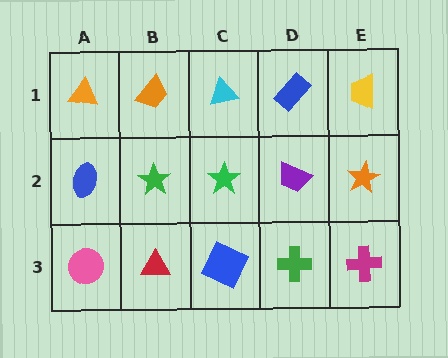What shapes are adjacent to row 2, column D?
A blue rectangle (row 1, column D), a green cross (row 3, column D), a green star (row 2, column C), an orange star (row 2, column E).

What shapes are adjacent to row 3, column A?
A blue ellipse (row 2, column A), a red triangle (row 3, column B).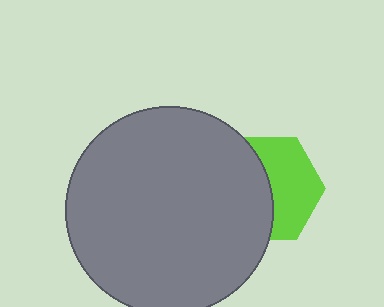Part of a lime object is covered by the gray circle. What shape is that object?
It is a hexagon.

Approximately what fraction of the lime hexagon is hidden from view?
Roughly 50% of the lime hexagon is hidden behind the gray circle.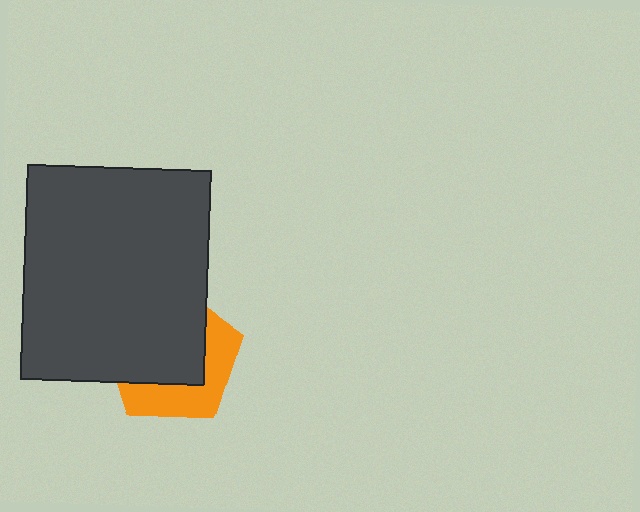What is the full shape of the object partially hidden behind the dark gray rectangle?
The partially hidden object is an orange pentagon.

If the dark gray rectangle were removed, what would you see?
You would see the complete orange pentagon.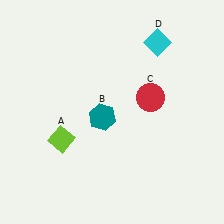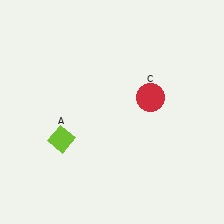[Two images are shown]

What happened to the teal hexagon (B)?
The teal hexagon (B) was removed in Image 2. It was in the bottom-left area of Image 1.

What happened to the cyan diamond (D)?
The cyan diamond (D) was removed in Image 2. It was in the top-right area of Image 1.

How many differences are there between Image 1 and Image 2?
There are 2 differences between the two images.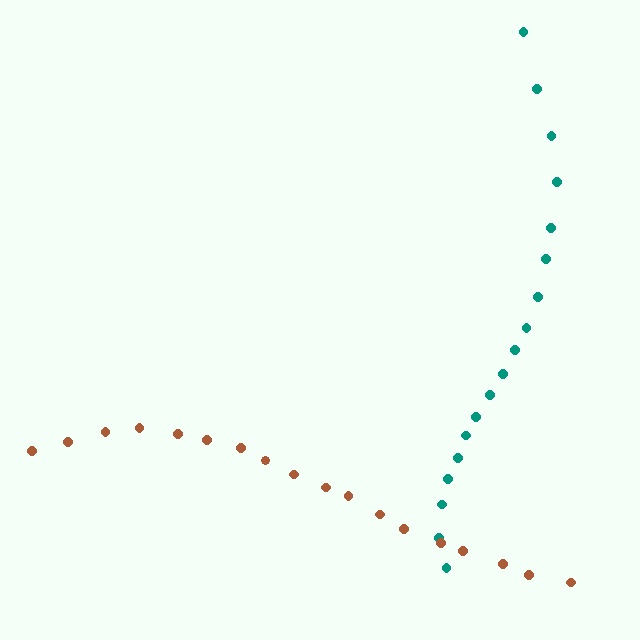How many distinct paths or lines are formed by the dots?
There are 2 distinct paths.